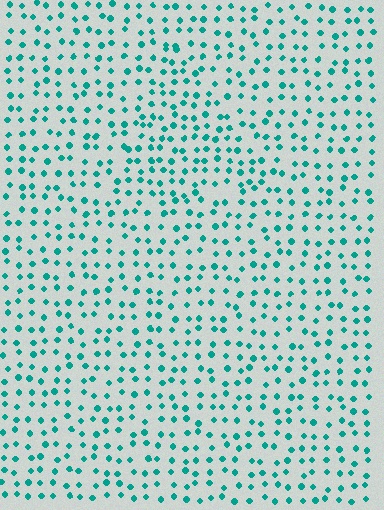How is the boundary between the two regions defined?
The boundary is defined by a change in element density (approximately 1.4x ratio). All elements are the same color, size, and shape.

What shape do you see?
I see a triangle.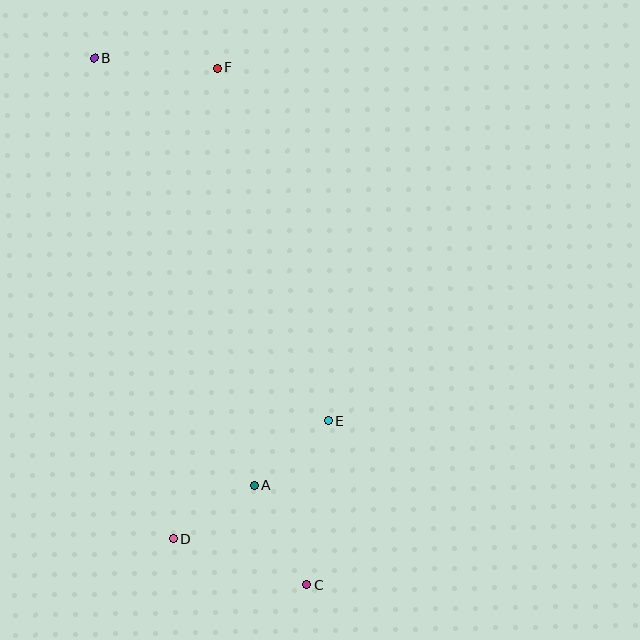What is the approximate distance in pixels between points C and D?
The distance between C and D is approximately 141 pixels.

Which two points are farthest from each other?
Points B and C are farthest from each other.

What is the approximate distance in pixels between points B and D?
The distance between B and D is approximately 487 pixels.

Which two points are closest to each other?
Points A and D are closest to each other.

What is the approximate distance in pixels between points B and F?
The distance between B and F is approximately 123 pixels.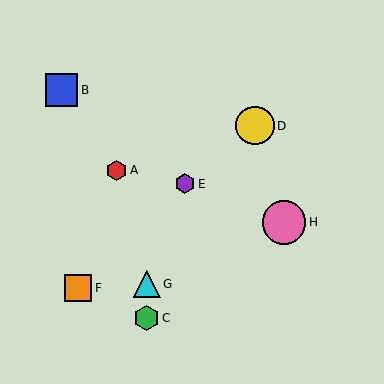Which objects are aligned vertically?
Objects C, G are aligned vertically.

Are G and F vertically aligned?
No, G is at x≈147 and F is at x≈78.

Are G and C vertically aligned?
Yes, both are at x≈147.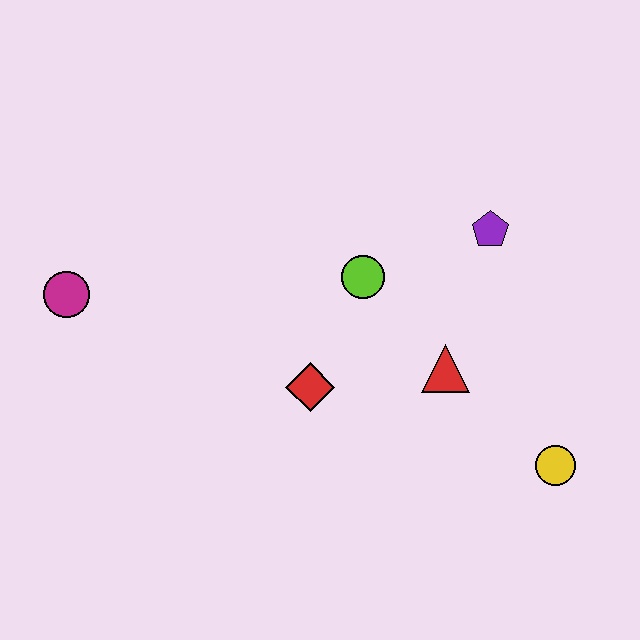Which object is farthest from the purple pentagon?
The magenta circle is farthest from the purple pentagon.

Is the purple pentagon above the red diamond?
Yes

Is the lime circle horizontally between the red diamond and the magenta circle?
No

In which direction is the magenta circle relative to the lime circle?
The magenta circle is to the left of the lime circle.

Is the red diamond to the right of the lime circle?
No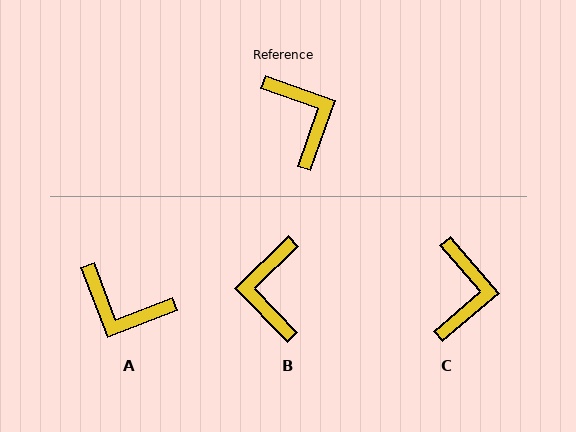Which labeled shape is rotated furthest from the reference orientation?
B, about 154 degrees away.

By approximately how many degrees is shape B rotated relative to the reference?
Approximately 154 degrees counter-clockwise.